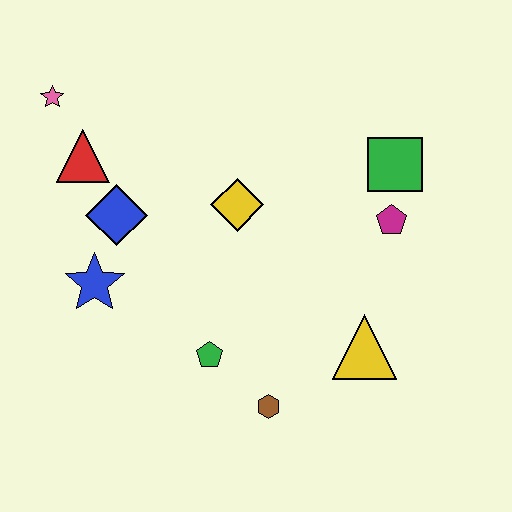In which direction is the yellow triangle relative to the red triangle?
The yellow triangle is to the right of the red triangle.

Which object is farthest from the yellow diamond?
The pink star is farthest from the yellow diamond.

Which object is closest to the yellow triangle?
The brown hexagon is closest to the yellow triangle.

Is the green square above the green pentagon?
Yes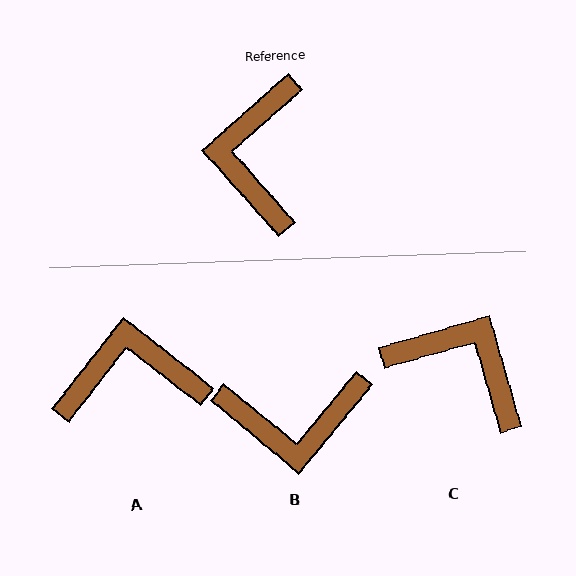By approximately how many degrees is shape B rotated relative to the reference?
Approximately 99 degrees counter-clockwise.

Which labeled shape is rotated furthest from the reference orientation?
C, about 116 degrees away.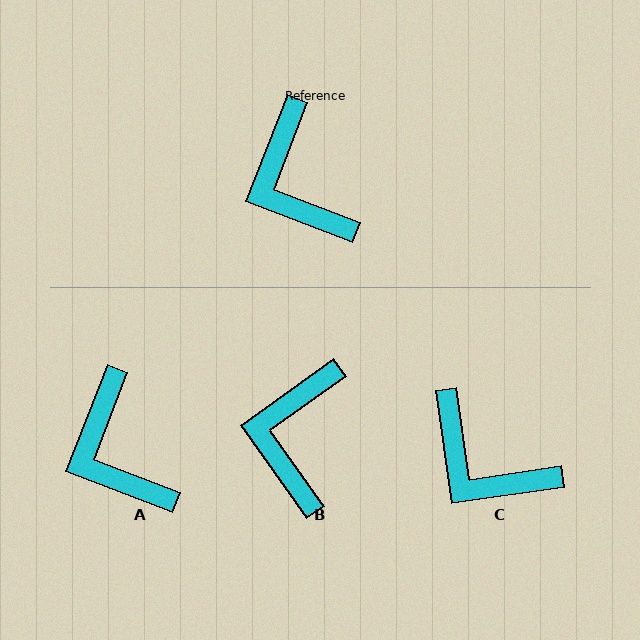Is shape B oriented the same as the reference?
No, it is off by about 34 degrees.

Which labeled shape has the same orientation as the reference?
A.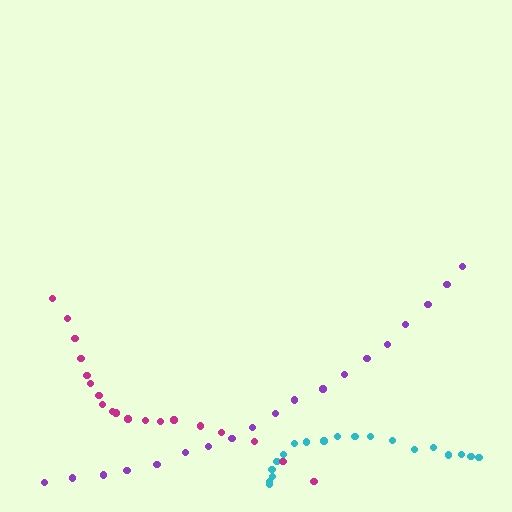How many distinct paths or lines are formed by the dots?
There are 3 distinct paths.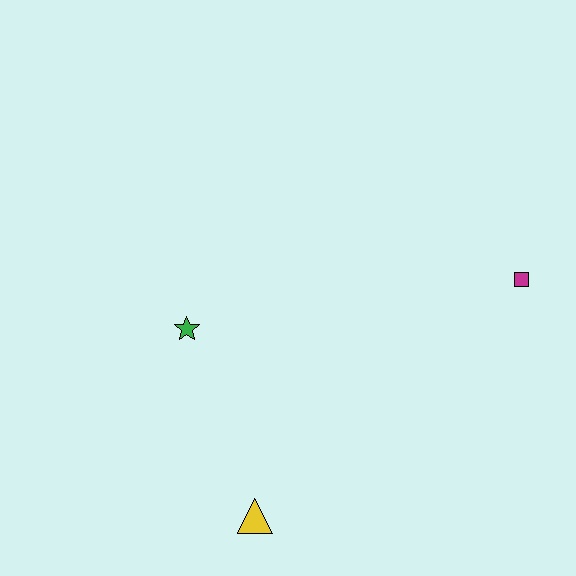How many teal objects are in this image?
There are no teal objects.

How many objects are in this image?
There are 3 objects.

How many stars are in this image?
There is 1 star.